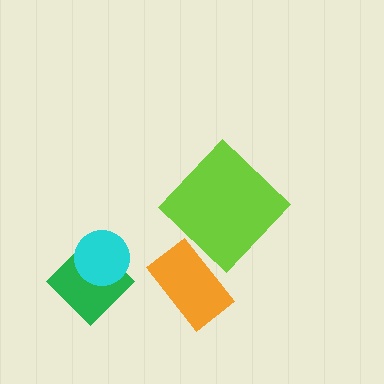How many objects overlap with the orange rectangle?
0 objects overlap with the orange rectangle.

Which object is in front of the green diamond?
The cyan circle is in front of the green diamond.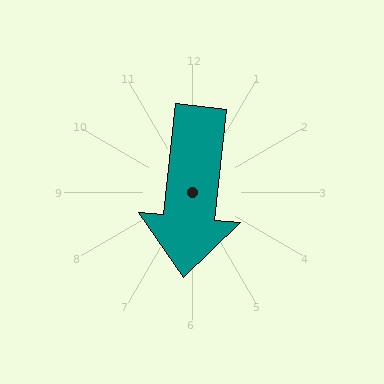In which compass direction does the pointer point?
South.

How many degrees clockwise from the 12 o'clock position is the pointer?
Approximately 186 degrees.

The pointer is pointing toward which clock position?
Roughly 6 o'clock.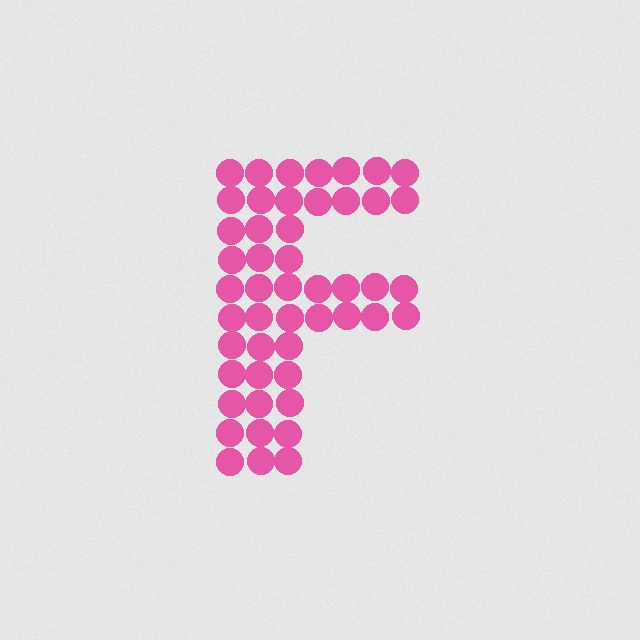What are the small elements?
The small elements are circles.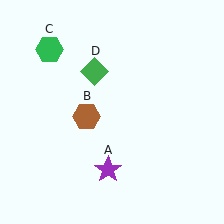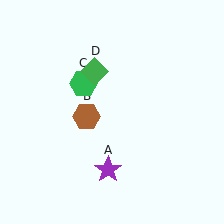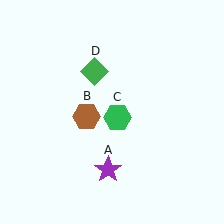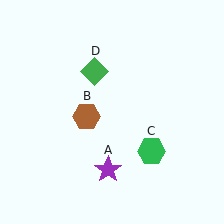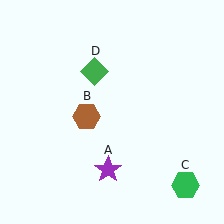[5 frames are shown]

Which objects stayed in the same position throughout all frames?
Purple star (object A) and brown hexagon (object B) and green diamond (object D) remained stationary.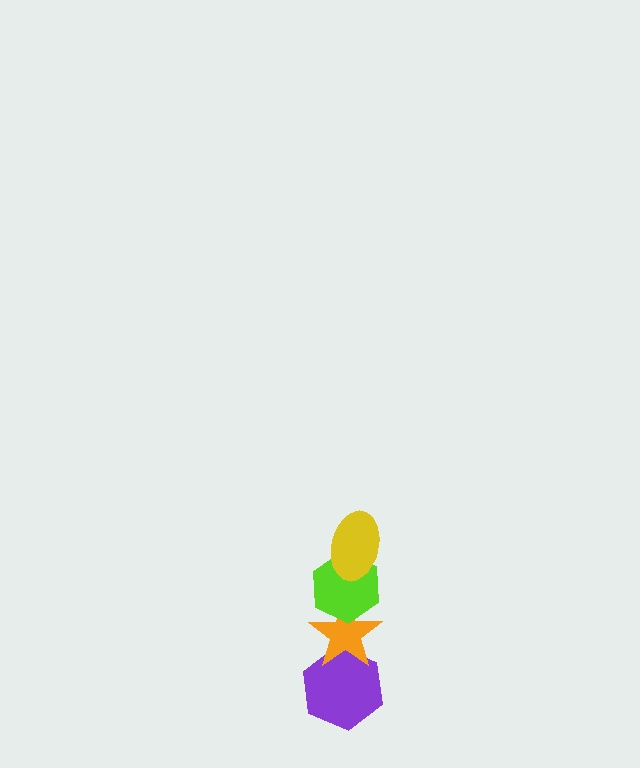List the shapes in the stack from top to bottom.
From top to bottom: the yellow ellipse, the lime hexagon, the orange star, the purple hexagon.